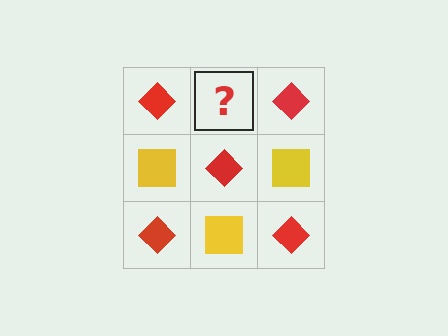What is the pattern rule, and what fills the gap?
The rule is that it alternates red diamond and yellow square in a checkerboard pattern. The gap should be filled with a yellow square.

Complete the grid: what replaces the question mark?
The question mark should be replaced with a yellow square.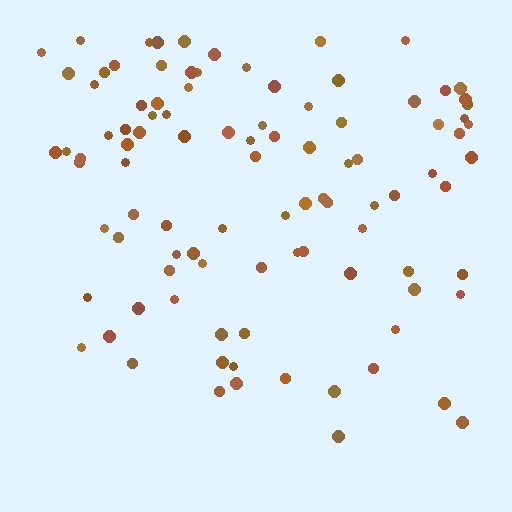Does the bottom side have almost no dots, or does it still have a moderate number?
Still a moderate number, just noticeably fewer than the top.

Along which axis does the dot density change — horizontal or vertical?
Vertical.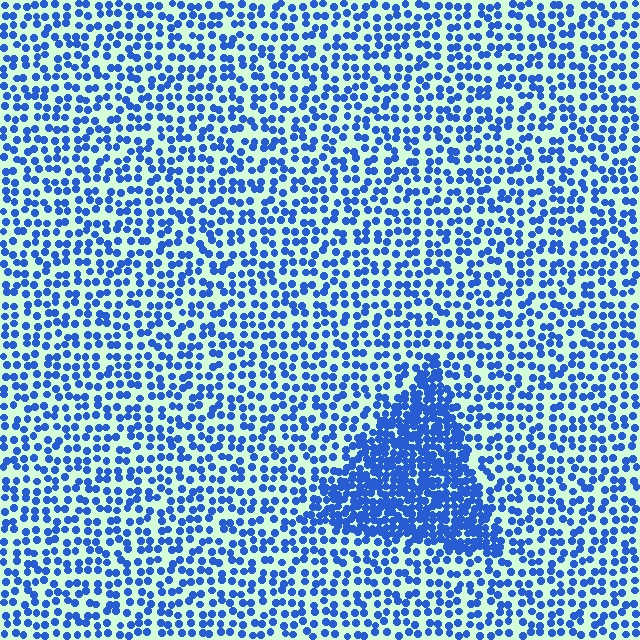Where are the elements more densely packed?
The elements are more densely packed inside the triangle boundary.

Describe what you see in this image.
The image contains small blue elements arranged at two different densities. A triangle-shaped region is visible where the elements are more densely packed than the surrounding area.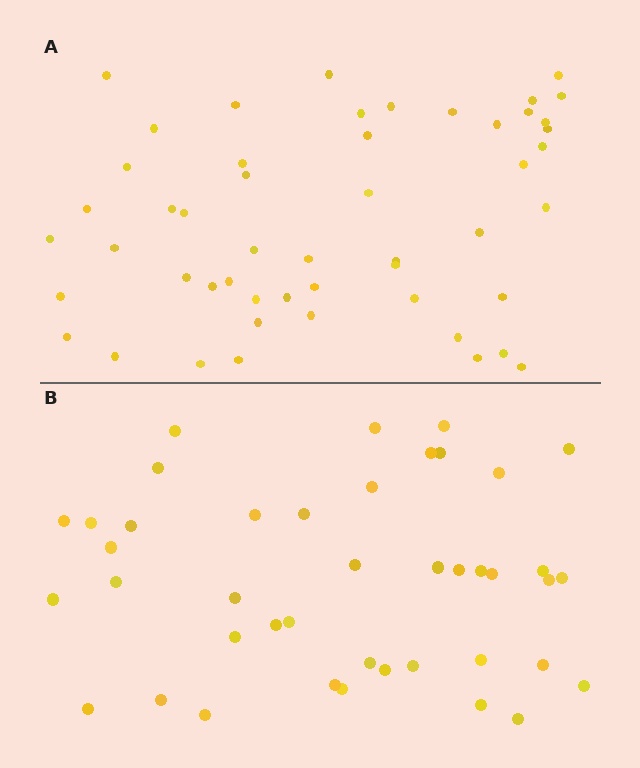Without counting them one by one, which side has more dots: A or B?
Region A (the top region) has more dots.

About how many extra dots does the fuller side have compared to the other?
Region A has roughly 8 or so more dots than region B.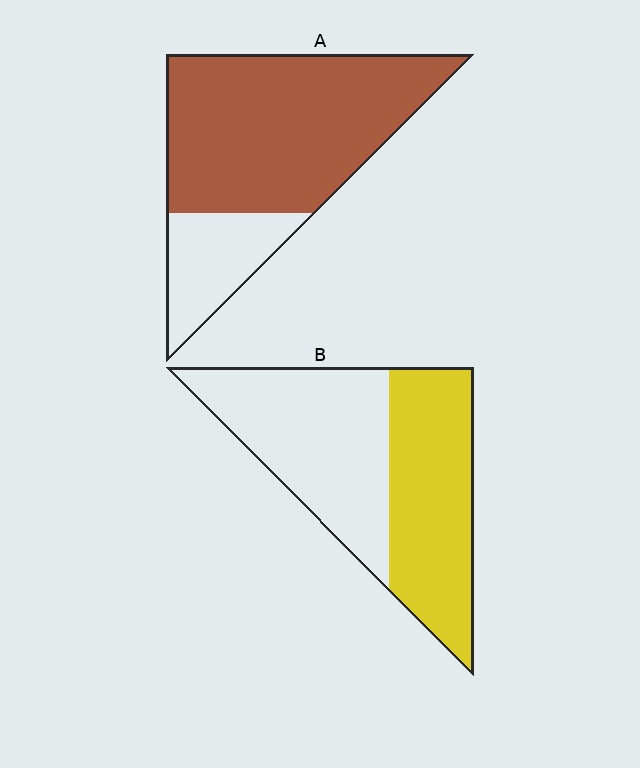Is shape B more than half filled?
Roughly half.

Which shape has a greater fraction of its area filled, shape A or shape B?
Shape A.